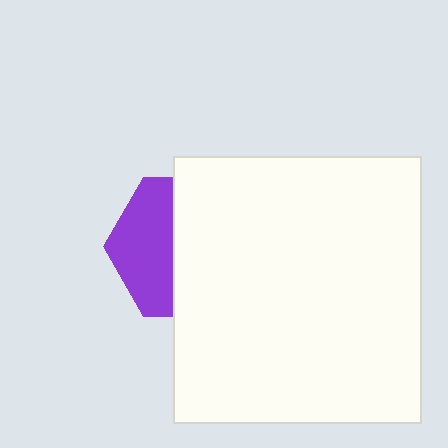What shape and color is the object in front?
The object in front is a white rectangle.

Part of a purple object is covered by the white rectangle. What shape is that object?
It is a hexagon.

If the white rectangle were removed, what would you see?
You would see the complete purple hexagon.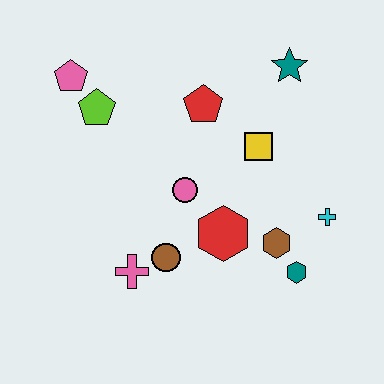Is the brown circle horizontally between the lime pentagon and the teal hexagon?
Yes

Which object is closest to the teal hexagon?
The brown hexagon is closest to the teal hexagon.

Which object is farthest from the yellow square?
The pink pentagon is farthest from the yellow square.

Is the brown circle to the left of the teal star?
Yes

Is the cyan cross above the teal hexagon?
Yes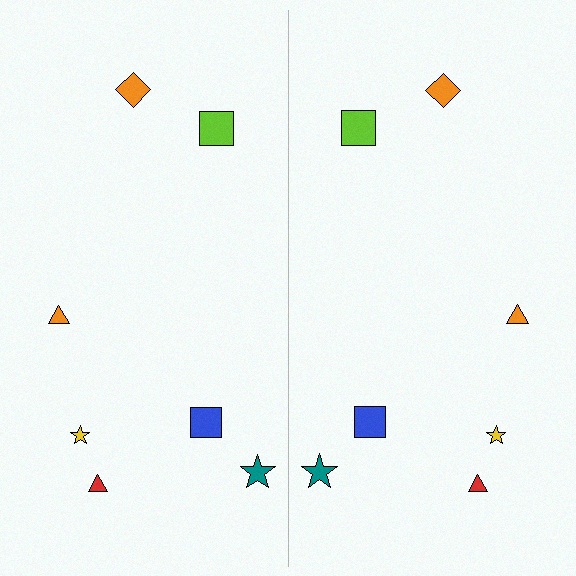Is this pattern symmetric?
Yes, this pattern has bilateral (reflection) symmetry.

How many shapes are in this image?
There are 14 shapes in this image.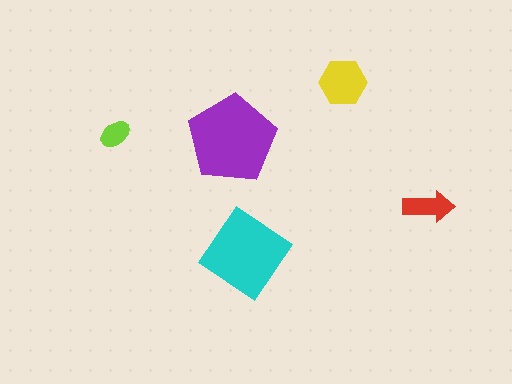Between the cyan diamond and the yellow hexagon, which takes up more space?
The cyan diamond.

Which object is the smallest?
The lime ellipse.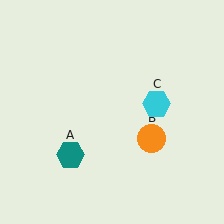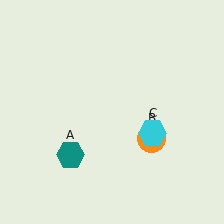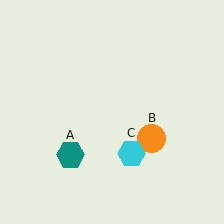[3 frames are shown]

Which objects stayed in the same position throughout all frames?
Teal hexagon (object A) and orange circle (object B) remained stationary.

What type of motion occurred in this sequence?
The cyan hexagon (object C) rotated clockwise around the center of the scene.